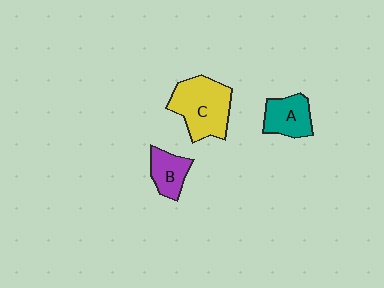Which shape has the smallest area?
Shape B (purple).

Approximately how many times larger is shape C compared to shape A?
Approximately 1.7 times.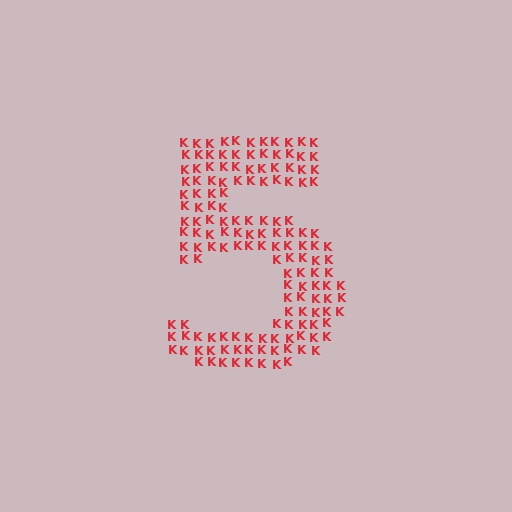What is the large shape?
The large shape is the digit 5.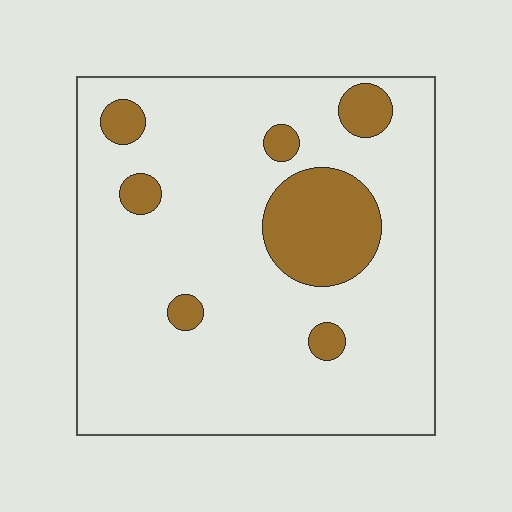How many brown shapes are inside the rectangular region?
7.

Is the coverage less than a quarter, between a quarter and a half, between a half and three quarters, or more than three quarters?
Less than a quarter.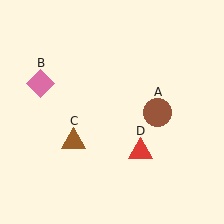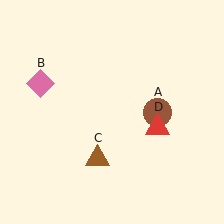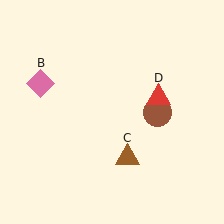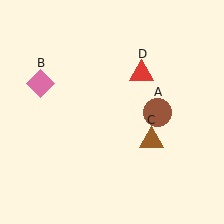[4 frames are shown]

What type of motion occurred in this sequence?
The brown triangle (object C), red triangle (object D) rotated counterclockwise around the center of the scene.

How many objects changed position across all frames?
2 objects changed position: brown triangle (object C), red triangle (object D).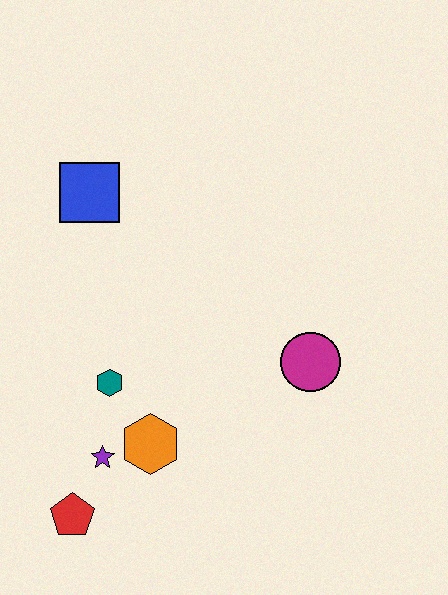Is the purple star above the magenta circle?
No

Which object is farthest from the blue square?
The red pentagon is farthest from the blue square.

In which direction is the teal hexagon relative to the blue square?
The teal hexagon is below the blue square.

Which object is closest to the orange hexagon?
The purple star is closest to the orange hexagon.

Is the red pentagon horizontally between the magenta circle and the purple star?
No